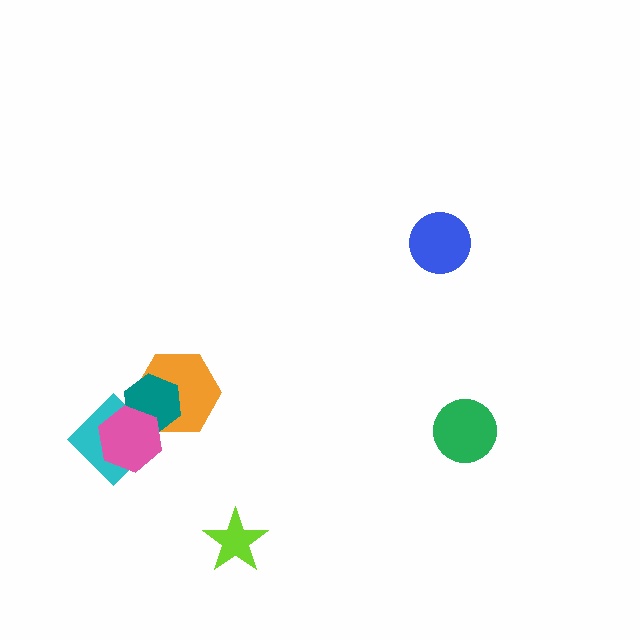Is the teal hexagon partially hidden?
Yes, it is partially covered by another shape.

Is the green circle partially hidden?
No, no other shape covers it.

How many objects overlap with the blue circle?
0 objects overlap with the blue circle.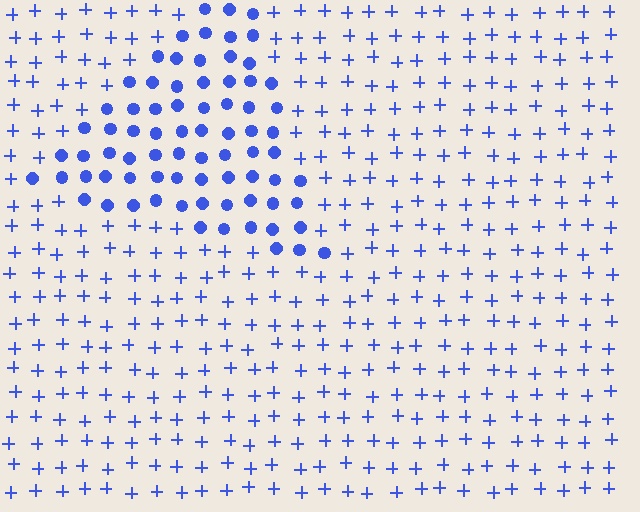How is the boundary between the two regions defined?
The boundary is defined by a change in element shape: circles inside vs. plus signs outside. All elements share the same color and spacing.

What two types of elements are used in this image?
The image uses circles inside the triangle region and plus signs outside it.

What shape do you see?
I see a triangle.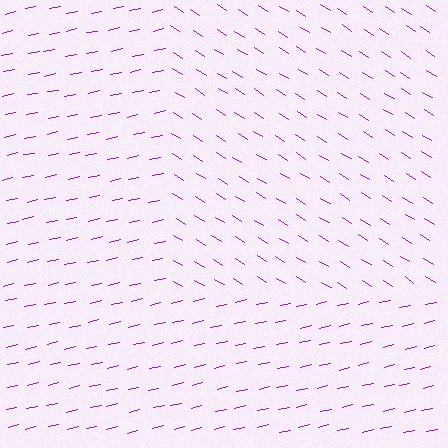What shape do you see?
I see a rectangle.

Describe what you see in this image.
The image is filled with small purple line segments. A rectangle region in the image has lines oriented differently from the surrounding lines, creating a visible texture boundary.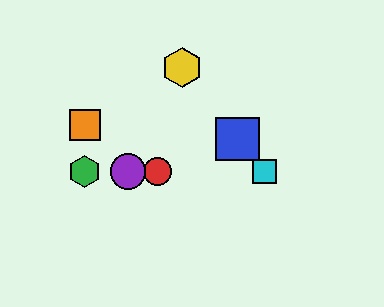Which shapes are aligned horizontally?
The red circle, the green hexagon, the purple circle, the cyan square are aligned horizontally.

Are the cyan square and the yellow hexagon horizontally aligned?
No, the cyan square is at y≈171 and the yellow hexagon is at y≈68.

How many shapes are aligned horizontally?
4 shapes (the red circle, the green hexagon, the purple circle, the cyan square) are aligned horizontally.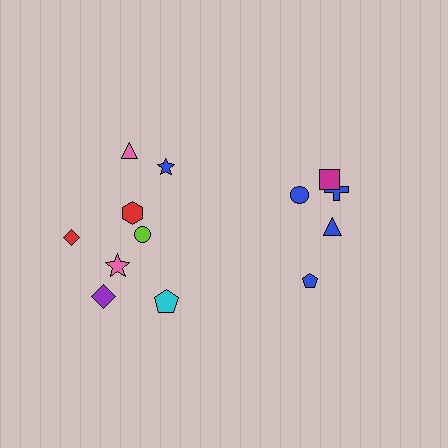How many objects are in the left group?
There are 8 objects.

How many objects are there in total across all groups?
There are 13 objects.